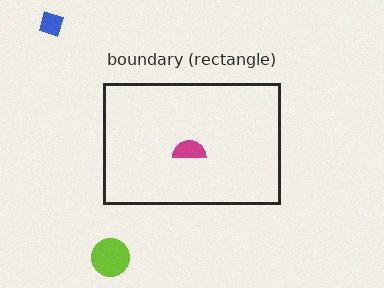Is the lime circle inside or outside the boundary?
Outside.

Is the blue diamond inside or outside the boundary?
Outside.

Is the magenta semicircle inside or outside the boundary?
Inside.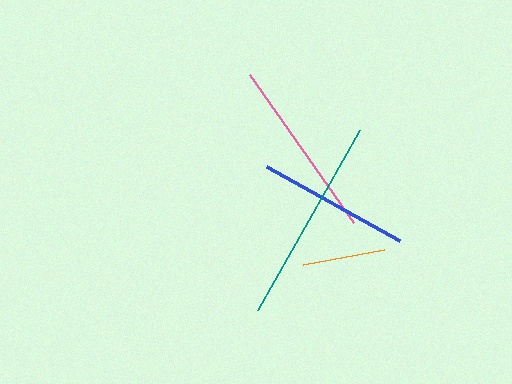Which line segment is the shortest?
The orange line is the shortest at approximately 82 pixels.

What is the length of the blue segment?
The blue segment is approximately 152 pixels long.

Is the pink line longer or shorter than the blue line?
The pink line is longer than the blue line.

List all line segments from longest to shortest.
From longest to shortest: teal, pink, blue, orange.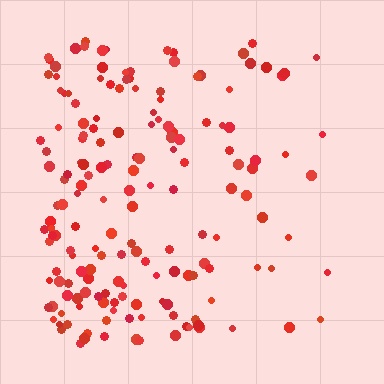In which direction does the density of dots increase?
From right to left, with the left side densest.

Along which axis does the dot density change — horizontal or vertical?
Horizontal.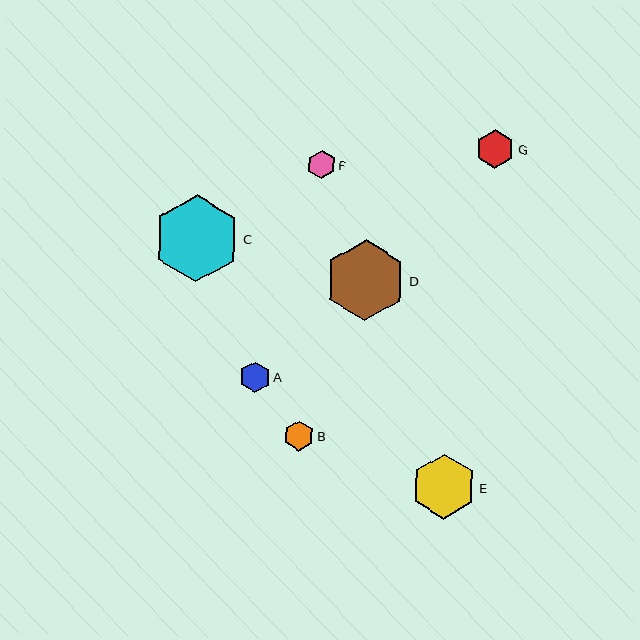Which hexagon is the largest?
Hexagon C is the largest with a size of approximately 87 pixels.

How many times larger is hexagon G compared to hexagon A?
Hexagon G is approximately 1.3 times the size of hexagon A.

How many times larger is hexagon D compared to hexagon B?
Hexagon D is approximately 2.7 times the size of hexagon B.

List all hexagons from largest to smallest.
From largest to smallest: C, D, E, G, A, B, F.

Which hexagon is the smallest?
Hexagon F is the smallest with a size of approximately 29 pixels.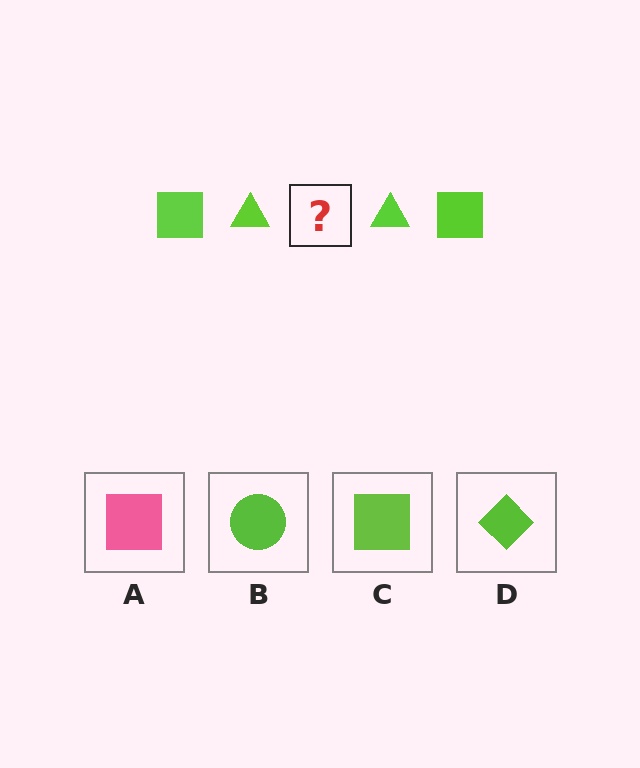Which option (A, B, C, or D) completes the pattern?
C.